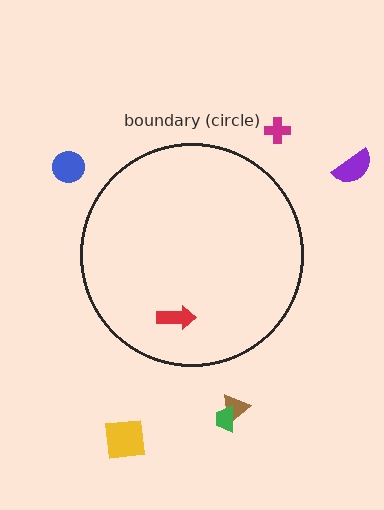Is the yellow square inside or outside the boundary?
Outside.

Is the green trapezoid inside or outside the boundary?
Outside.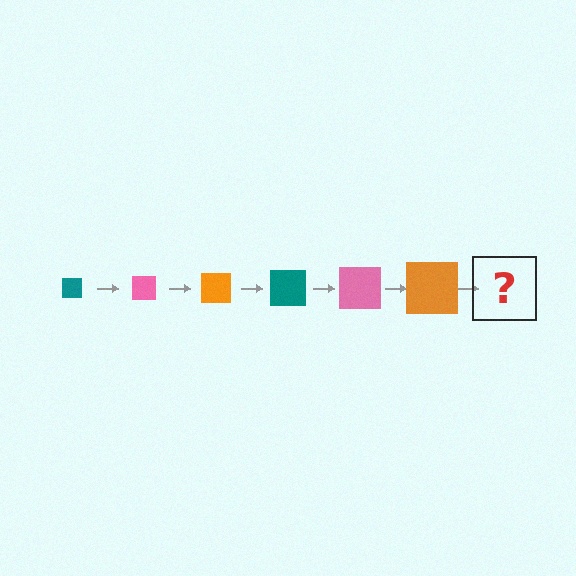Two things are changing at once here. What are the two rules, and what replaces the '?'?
The two rules are that the square grows larger each step and the color cycles through teal, pink, and orange. The '?' should be a teal square, larger than the previous one.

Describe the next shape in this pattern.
It should be a teal square, larger than the previous one.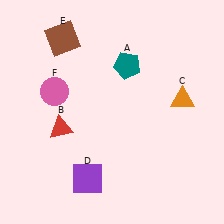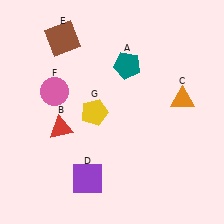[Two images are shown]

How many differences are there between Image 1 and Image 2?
There is 1 difference between the two images.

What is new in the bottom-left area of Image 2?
A yellow pentagon (G) was added in the bottom-left area of Image 2.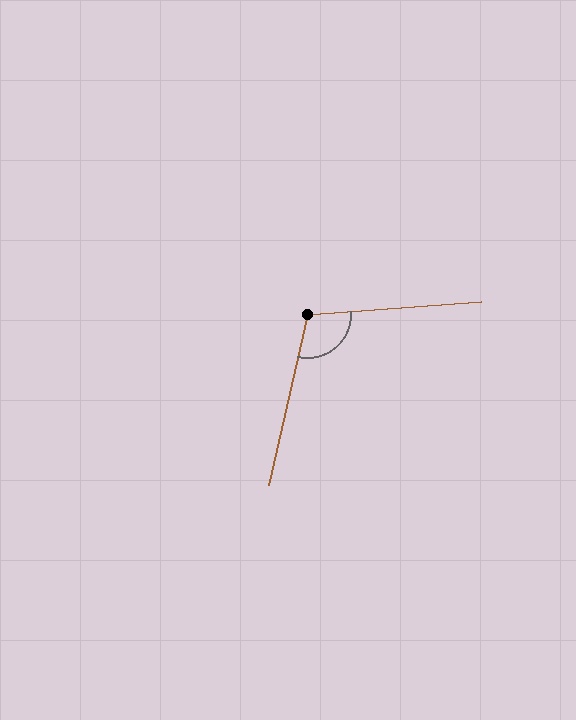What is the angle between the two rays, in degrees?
Approximately 107 degrees.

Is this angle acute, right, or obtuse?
It is obtuse.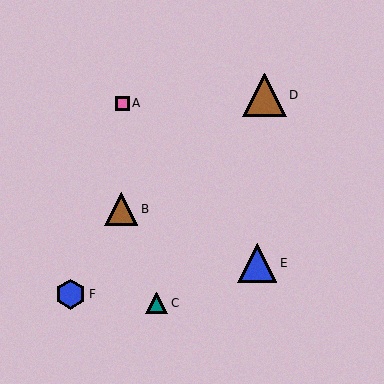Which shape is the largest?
The brown triangle (labeled D) is the largest.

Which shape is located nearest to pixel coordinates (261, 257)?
The blue triangle (labeled E) at (257, 263) is nearest to that location.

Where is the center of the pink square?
The center of the pink square is at (123, 103).